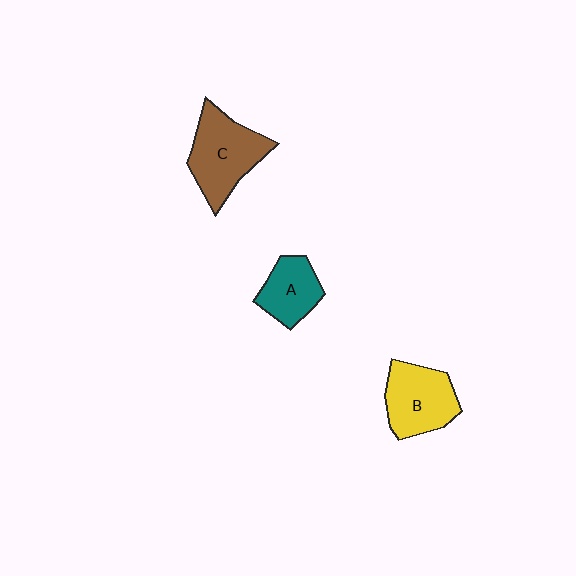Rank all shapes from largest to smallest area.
From largest to smallest: C (brown), B (yellow), A (teal).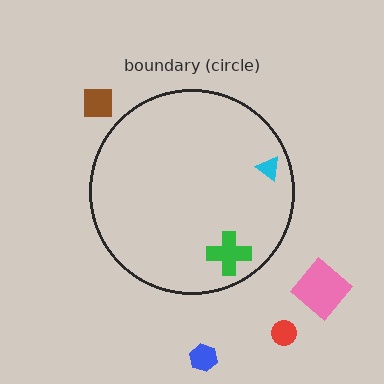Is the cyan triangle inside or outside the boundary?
Inside.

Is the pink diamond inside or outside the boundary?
Outside.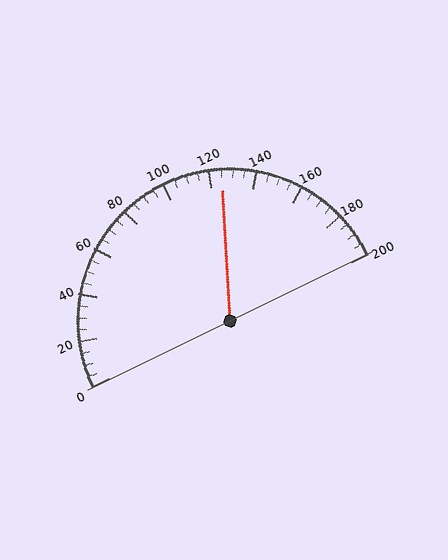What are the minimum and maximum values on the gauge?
The gauge ranges from 0 to 200.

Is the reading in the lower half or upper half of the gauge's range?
The reading is in the upper half of the range (0 to 200).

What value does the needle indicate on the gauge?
The needle indicates approximately 125.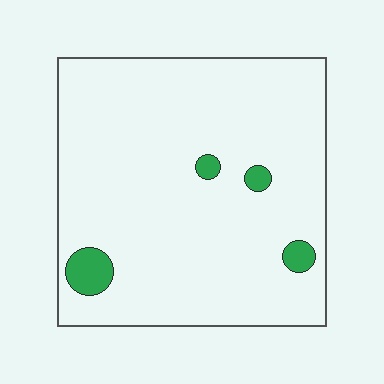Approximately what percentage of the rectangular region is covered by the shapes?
Approximately 5%.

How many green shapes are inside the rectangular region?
4.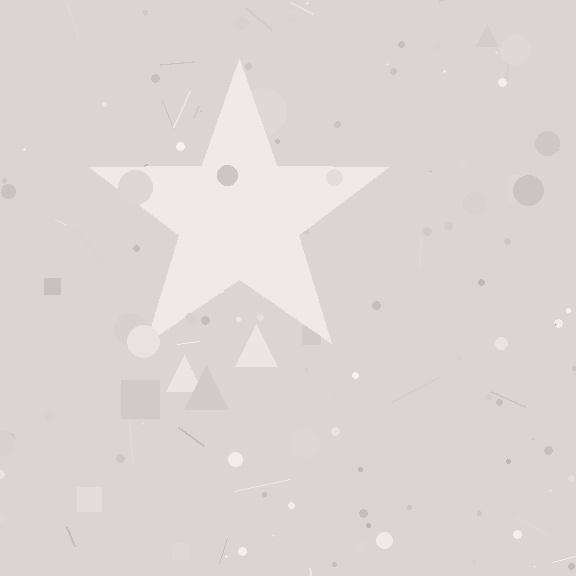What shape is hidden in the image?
A star is hidden in the image.